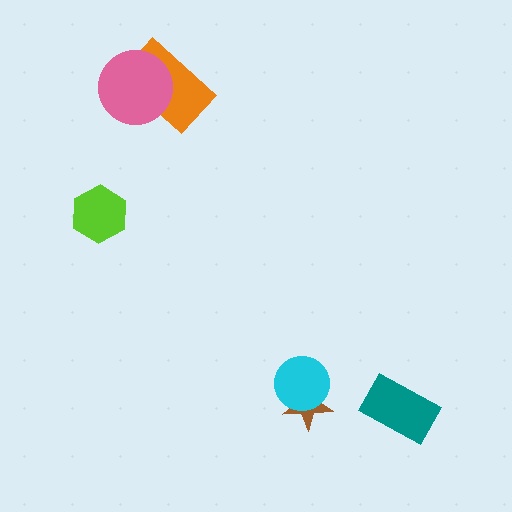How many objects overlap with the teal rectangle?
0 objects overlap with the teal rectangle.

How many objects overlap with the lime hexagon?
0 objects overlap with the lime hexagon.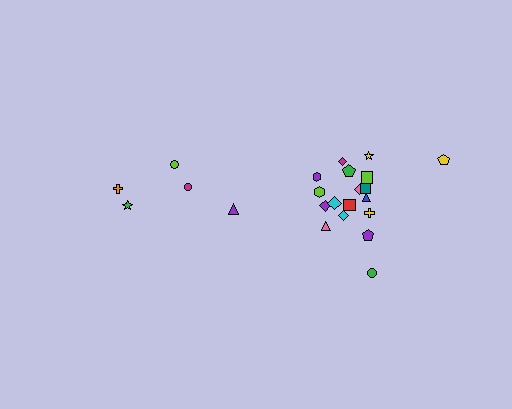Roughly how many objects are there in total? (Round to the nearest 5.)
Roughly 25 objects in total.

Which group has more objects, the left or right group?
The right group.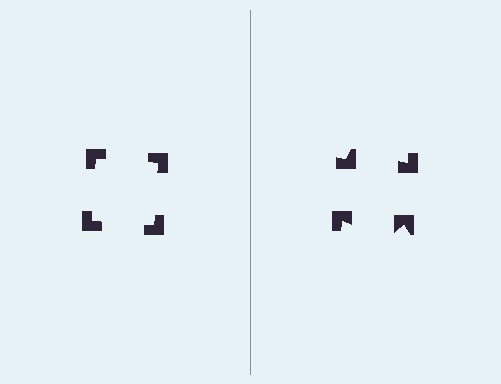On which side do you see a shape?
An illusory square appears on the left side. On the right side the wedge cuts are rotated, so no coherent shape forms.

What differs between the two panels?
The notched squares are positioned identically on both sides; only the wedge orientations differ. On the left they align to a square; on the right they are misaligned.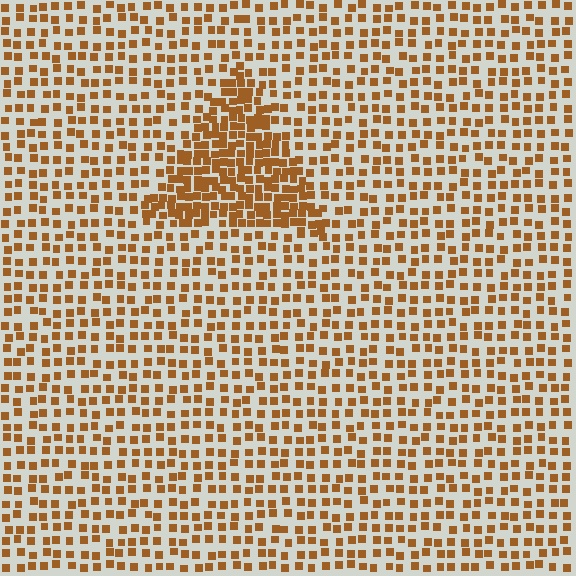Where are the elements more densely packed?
The elements are more densely packed inside the triangle boundary.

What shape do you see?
I see a triangle.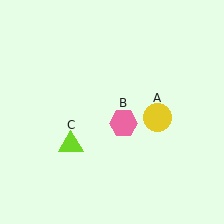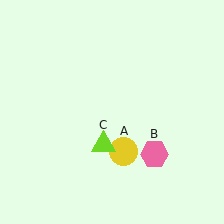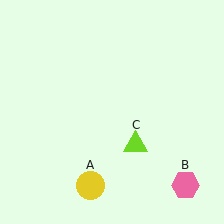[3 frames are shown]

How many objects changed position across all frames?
3 objects changed position: yellow circle (object A), pink hexagon (object B), lime triangle (object C).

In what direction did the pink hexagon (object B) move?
The pink hexagon (object B) moved down and to the right.